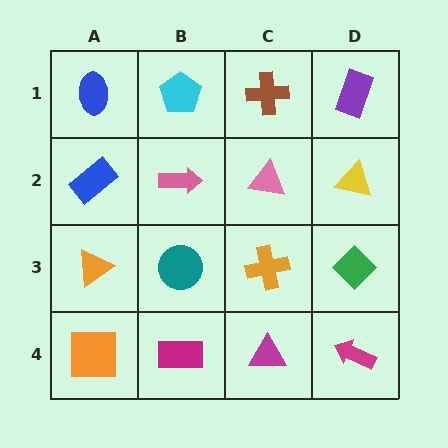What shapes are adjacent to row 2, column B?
A cyan pentagon (row 1, column B), a teal circle (row 3, column B), a blue rectangle (row 2, column A), a pink triangle (row 2, column C).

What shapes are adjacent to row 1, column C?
A pink triangle (row 2, column C), a cyan pentagon (row 1, column B), a purple rectangle (row 1, column D).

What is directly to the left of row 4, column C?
A magenta rectangle.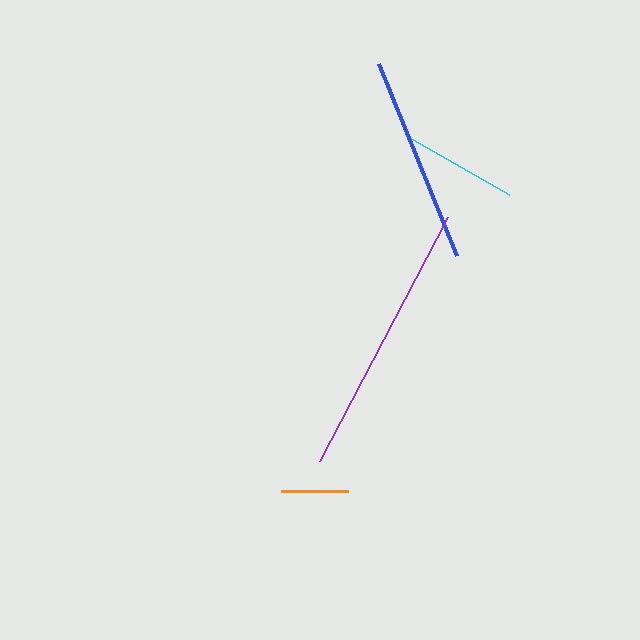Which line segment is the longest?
The purple line is the longest at approximately 276 pixels.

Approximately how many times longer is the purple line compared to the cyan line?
The purple line is approximately 2.3 times the length of the cyan line.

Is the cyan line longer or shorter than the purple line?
The purple line is longer than the cyan line.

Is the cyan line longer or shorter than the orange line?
The cyan line is longer than the orange line.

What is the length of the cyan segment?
The cyan segment is approximately 119 pixels long.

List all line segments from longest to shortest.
From longest to shortest: purple, blue, cyan, orange.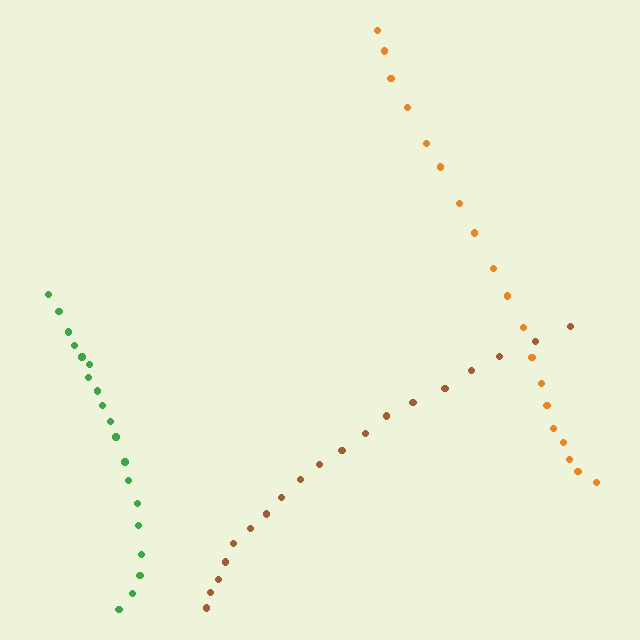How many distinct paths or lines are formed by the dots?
There are 3 distinct paths.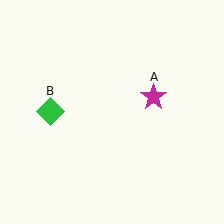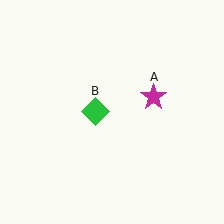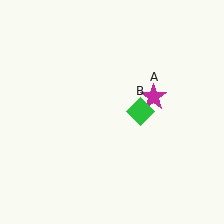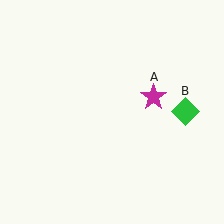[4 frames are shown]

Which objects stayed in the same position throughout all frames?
Magenta star (object A) remained stationary.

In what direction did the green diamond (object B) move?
The green diamond (object B) moved right.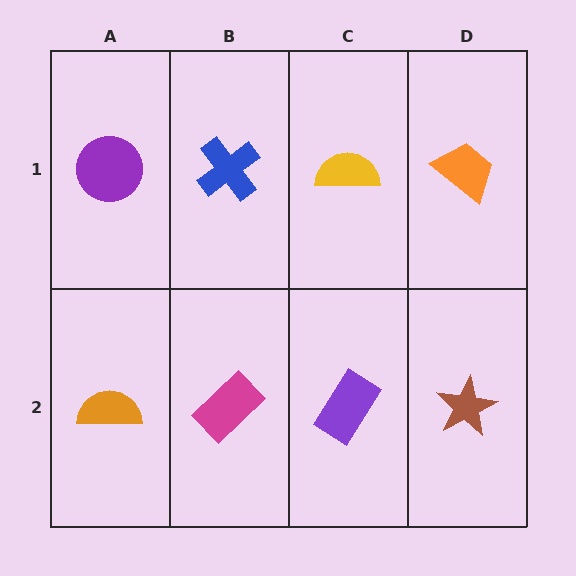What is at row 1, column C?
A yellow semicircle.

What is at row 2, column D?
A brown star.